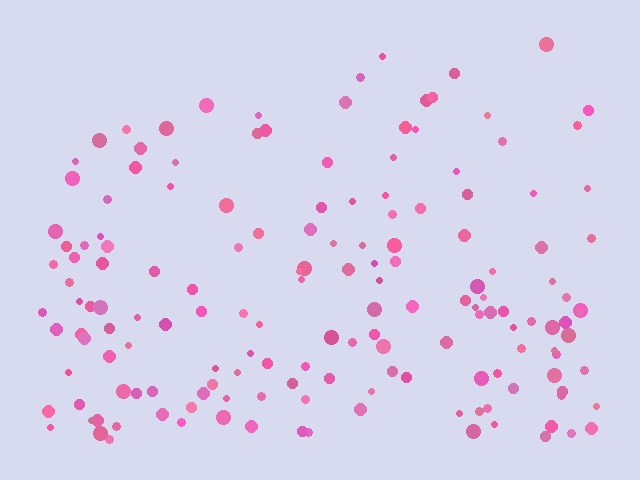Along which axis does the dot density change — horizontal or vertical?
Vertical.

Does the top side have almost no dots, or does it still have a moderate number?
Still a moderate number, just noticeably fewer than the bottom.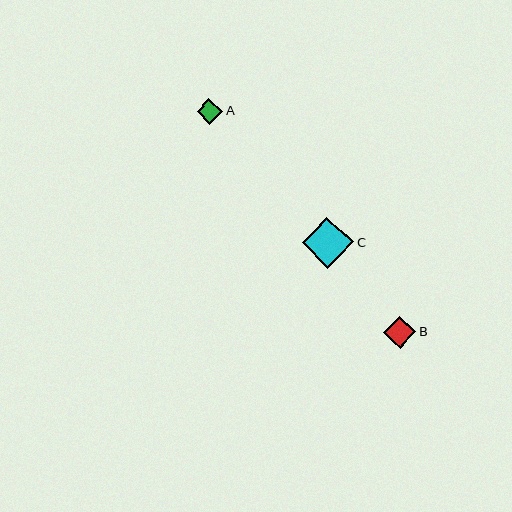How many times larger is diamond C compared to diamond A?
Diamond C is approximately 2.0 times the size of diamond A.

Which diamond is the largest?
Diamond C is the largest with a size of approximately 51 pixels.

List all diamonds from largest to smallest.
From largest to smallest: C, B, A.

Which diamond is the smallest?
Diamond A is the smallest with a size of approximately 25 pixels.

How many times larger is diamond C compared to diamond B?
Diamond C is approximately 1.6 times the size of diamond B.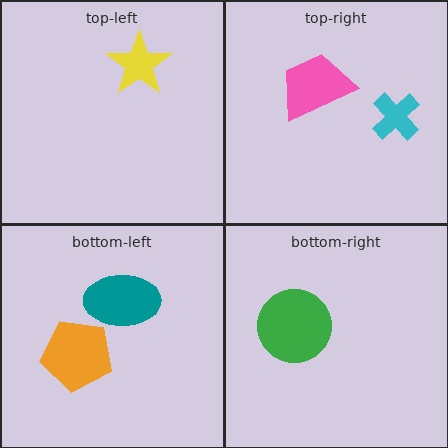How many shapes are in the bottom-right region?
1.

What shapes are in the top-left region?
The yellow star.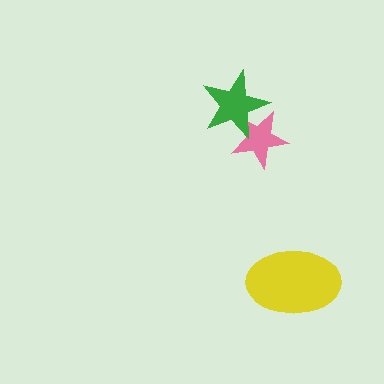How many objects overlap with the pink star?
1 object overlaps with the pink star.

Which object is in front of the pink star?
The green star is in front of the pink star.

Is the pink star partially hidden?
Yes, it is partially covered by another shape.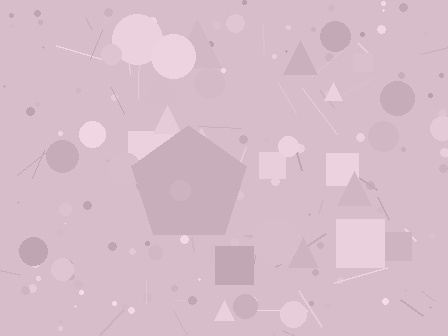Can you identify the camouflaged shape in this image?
The camouflaged shape is a pentagon.